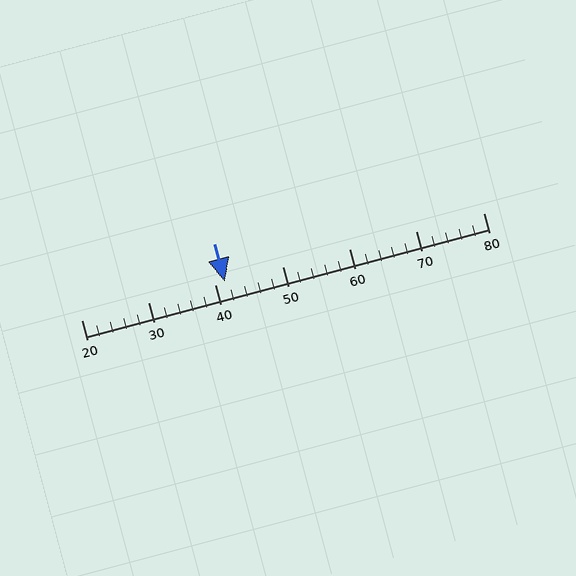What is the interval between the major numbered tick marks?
The major tick marks are spaced 10 units apart.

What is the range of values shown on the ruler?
The ruler shows values from 20 to 80.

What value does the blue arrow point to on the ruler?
The blue arrow points to approximately 41.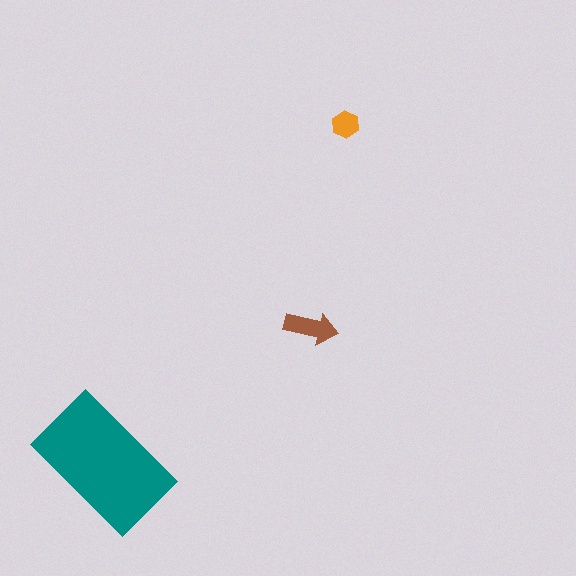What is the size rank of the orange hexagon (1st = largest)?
3rd.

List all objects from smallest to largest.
The orange hexagon, the brown arrow, the teal rectangle.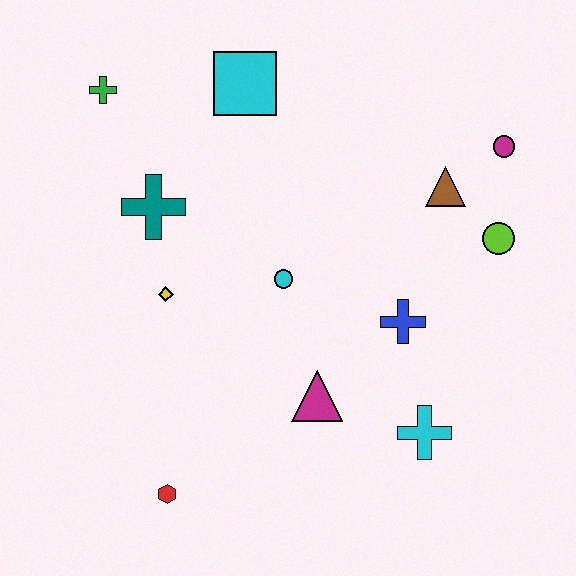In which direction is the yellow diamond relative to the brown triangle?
The yellow diamond is to the left of the brown triangle.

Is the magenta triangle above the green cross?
No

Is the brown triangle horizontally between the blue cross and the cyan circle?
No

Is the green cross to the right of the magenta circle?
No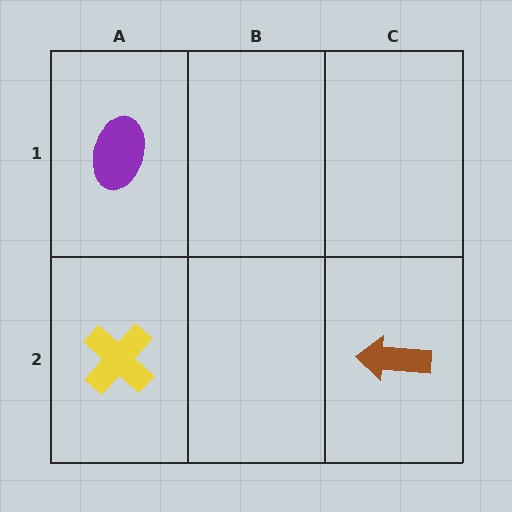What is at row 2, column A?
A yellow cross.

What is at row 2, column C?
A brown arrow.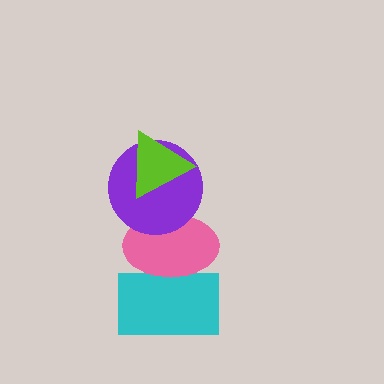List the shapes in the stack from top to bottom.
From top to bottom: the lime triangle, the purple circle, the pink ellipse, the cyan rectangle.